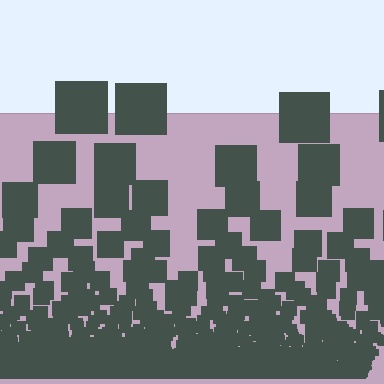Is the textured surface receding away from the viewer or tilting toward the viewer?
The surface appears to tilt toward the viewer. Texture elements get larger and sparser toward the top.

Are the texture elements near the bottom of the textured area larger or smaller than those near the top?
Smaller. The gradient is inverted — elements near the bottom are smaller and denser.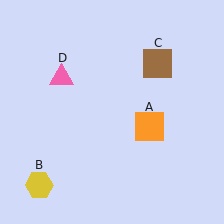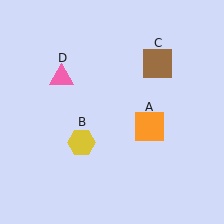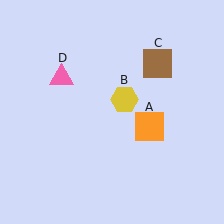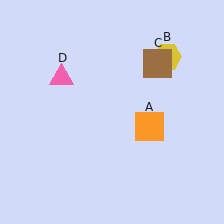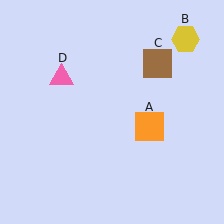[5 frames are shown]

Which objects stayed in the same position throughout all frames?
Orange square (object A) and brown square (object C) and pink triangle (object D) remained stationary.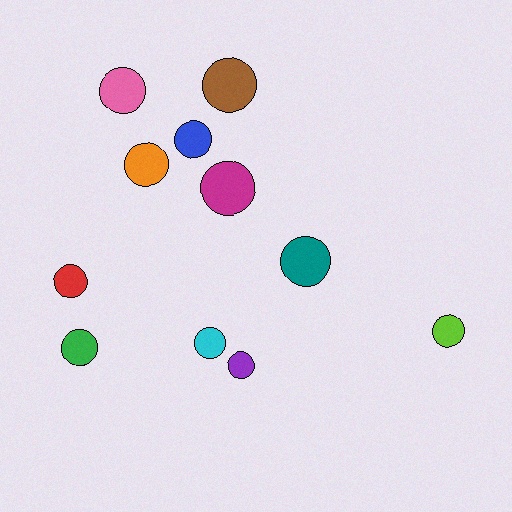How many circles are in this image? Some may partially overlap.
There are 11 circles.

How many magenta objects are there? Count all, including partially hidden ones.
There is 1 magenta object.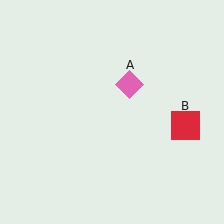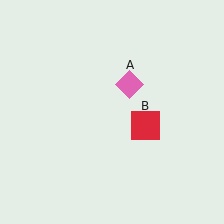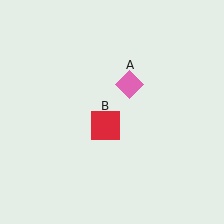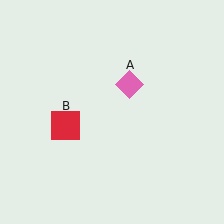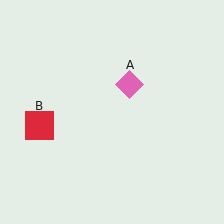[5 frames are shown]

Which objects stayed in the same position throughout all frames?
Pink diamond (object A) remained stationary.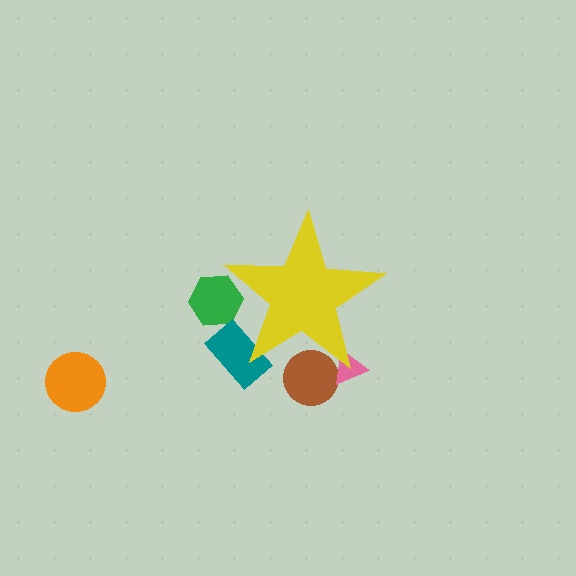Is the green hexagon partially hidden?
Yes, the green hexagon is partially hidden behind the yellow star.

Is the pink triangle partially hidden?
Yes, the pink triangle is partially hidden behind the yellow star.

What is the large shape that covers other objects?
A yellow star.